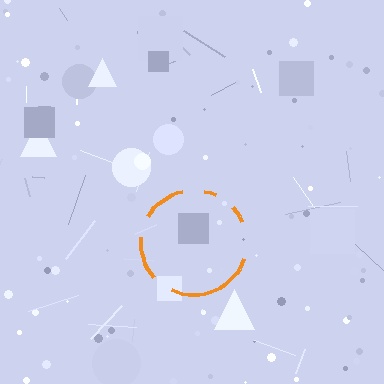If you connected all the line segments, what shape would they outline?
They would outline a circle.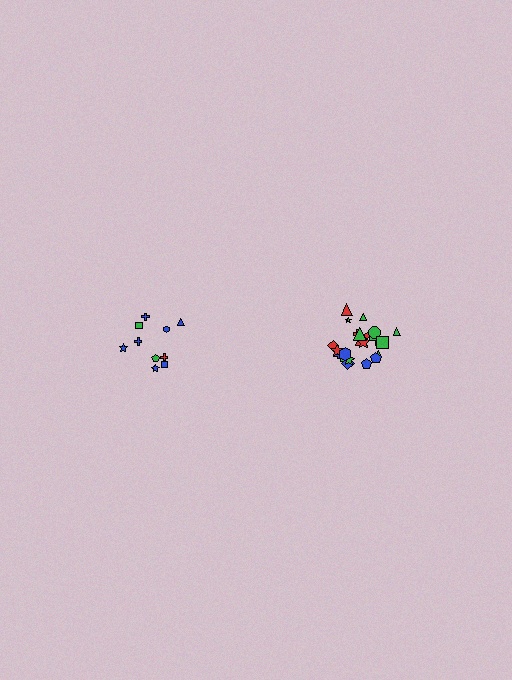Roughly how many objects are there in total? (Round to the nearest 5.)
Roughly 30 objects in total.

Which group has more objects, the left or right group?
The right group.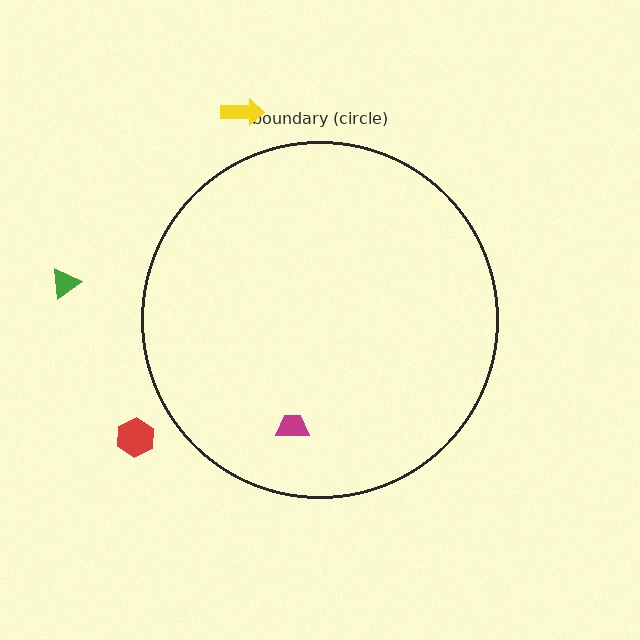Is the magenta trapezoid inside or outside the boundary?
Inside.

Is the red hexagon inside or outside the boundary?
Outside.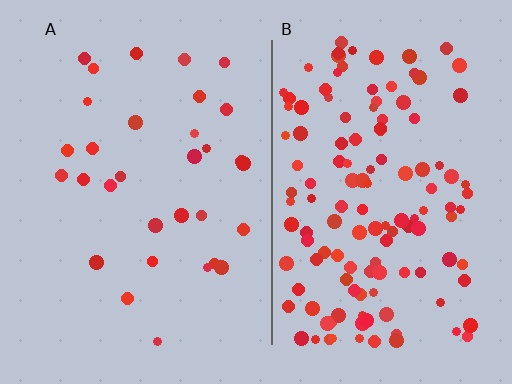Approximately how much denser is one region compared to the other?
Approximately 4.1× — region B over region A.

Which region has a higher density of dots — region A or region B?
B (the right).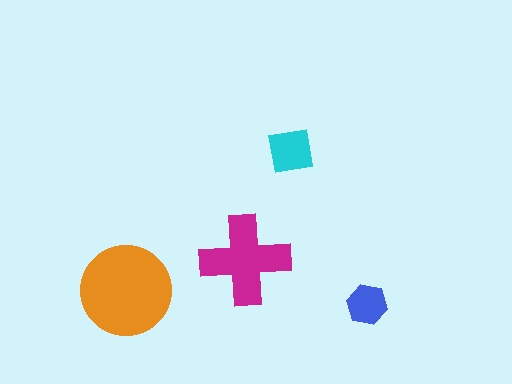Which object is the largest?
The orange circle.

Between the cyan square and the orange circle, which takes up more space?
The orange circle.